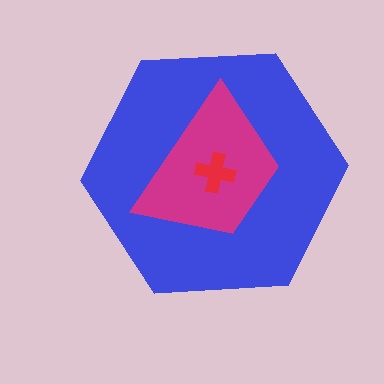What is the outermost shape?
The blue hexagon.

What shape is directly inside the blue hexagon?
The magenta trapezoid.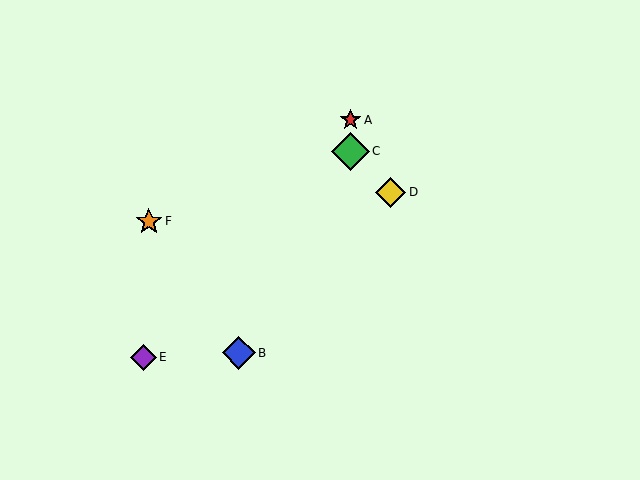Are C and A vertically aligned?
Yes, both are at x≈351.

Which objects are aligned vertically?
Objects A, C are aligned vertically.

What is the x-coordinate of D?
Object D is at x≈391.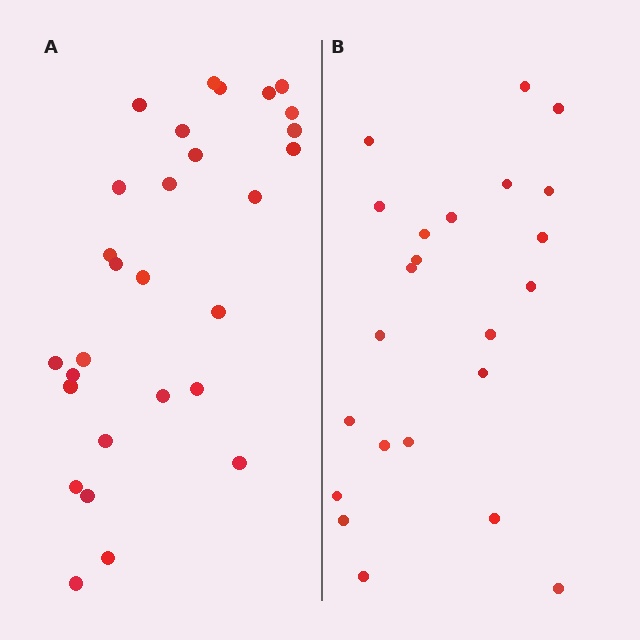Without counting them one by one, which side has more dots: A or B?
Region A (the left region) has more dots.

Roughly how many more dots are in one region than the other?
Region A has about 6 more dots than region B.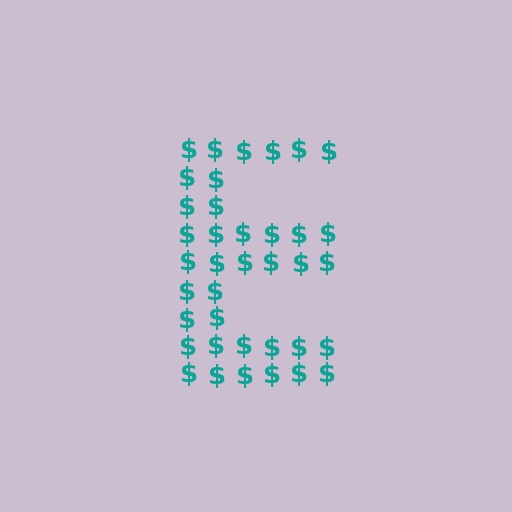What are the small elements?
The small elements are dollar signs.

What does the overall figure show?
The overall figure shows the letter E.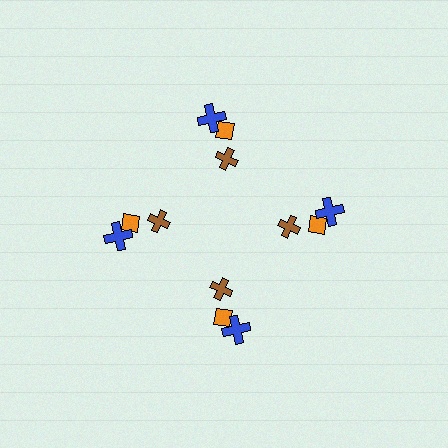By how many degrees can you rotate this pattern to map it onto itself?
The pattern maps onto itself every 90 degrees of rotation.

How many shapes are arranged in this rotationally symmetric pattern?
There are 12 shapes, arranged in 4 groups of 3.